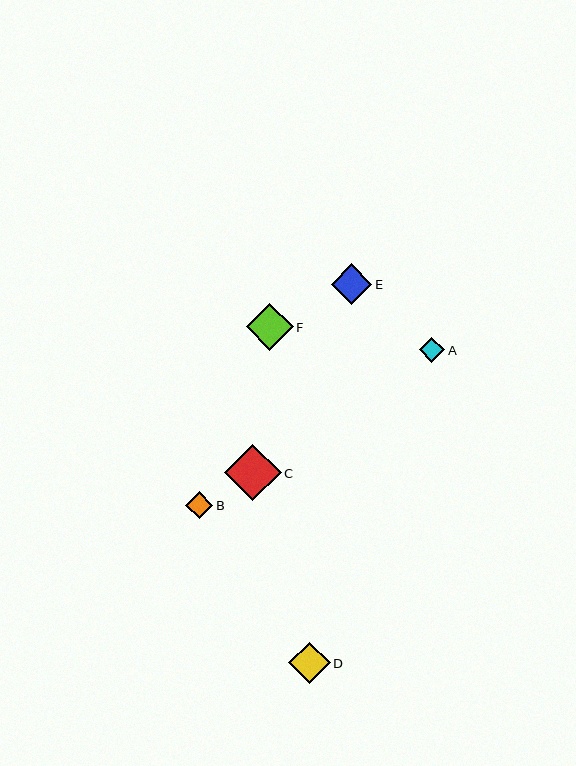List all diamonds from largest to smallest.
From largest to smallest: C, F, D, E, B, A.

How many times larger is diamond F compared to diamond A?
Diamond F is approximately 1.8 times the size of diamond A.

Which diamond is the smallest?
Diamond A is the smallest with a size of approximately 25 pixels.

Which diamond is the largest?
Diamond C is the largest with a size of approximately 56 pixels.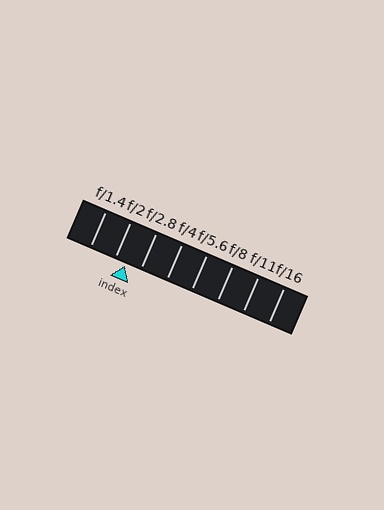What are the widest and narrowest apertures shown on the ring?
The widest aperture shown is f/1.4 and the narrowest is f/16.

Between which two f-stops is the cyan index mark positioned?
The index mark is between f/2 and f/2.8.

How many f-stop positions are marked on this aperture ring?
There are 8 f-stop positions marked.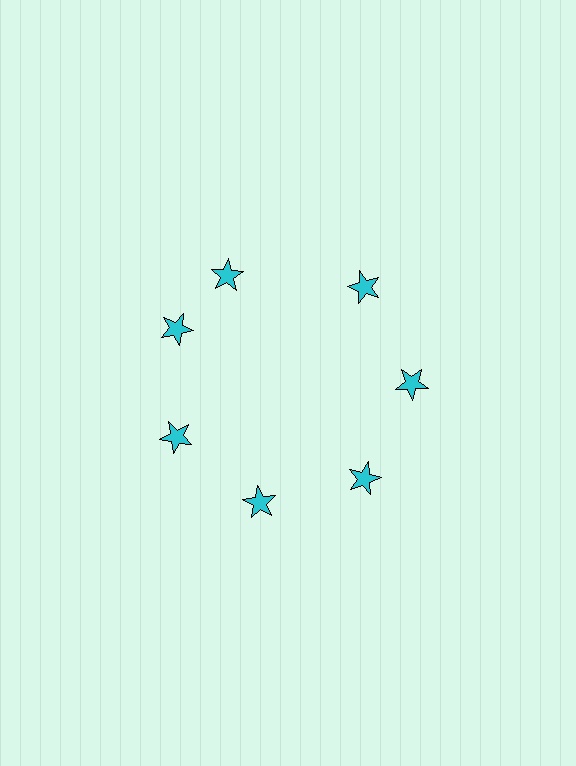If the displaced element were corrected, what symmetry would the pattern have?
It would have 7-fold rotational symmetry — the pattern would map onto itself every 51 degrees.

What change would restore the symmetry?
The symmetry would be restored by rotating it back into even spacing with its neighbors so that all 7 stars sit at equal angles and equal distance from the center.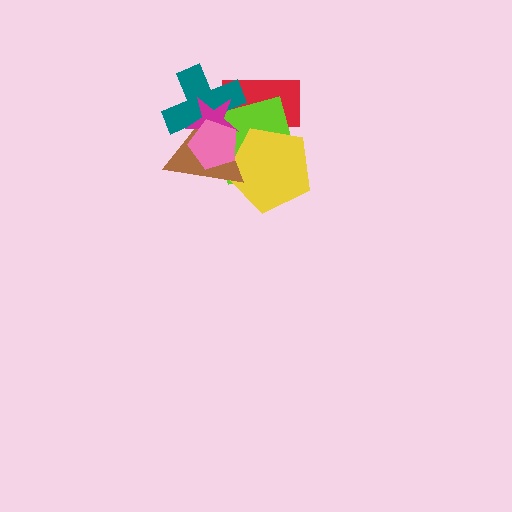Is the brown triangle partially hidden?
Yes, it is partially covered by another shape.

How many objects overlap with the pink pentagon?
5 objects overlap with the pink pentagon.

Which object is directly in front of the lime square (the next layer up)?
The yellow pentagon is directly in front of the lime square.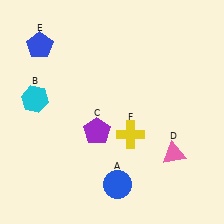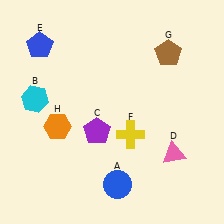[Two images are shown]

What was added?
A brown pentagon (G), an orange hexagon (H) were added in Image 2.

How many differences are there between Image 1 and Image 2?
There are 2 differences between the two images.